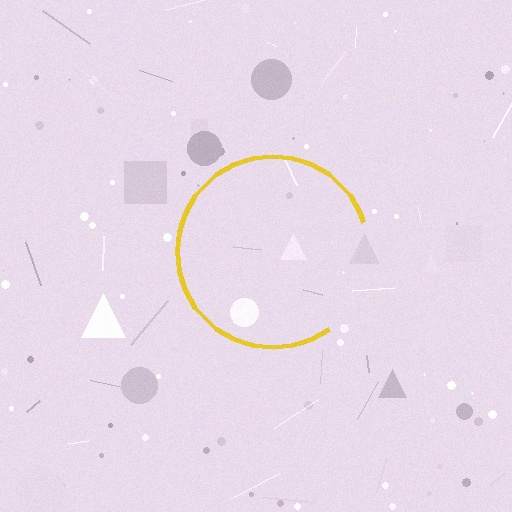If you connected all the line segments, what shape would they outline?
They would outline a circle.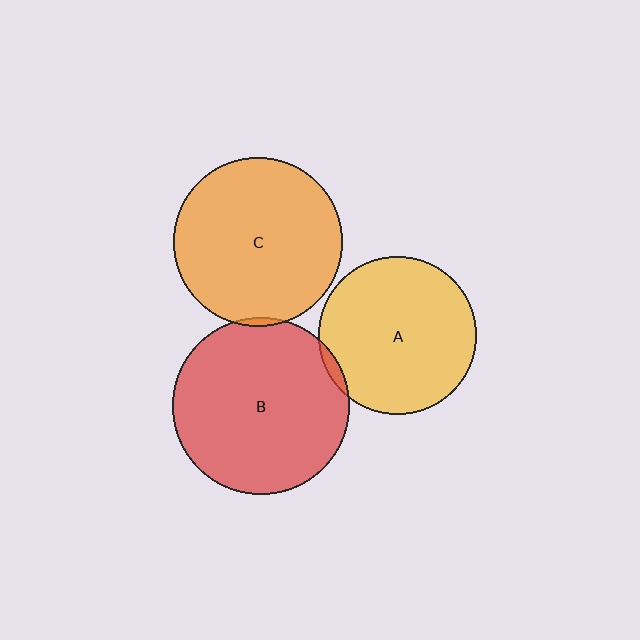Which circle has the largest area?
Circle B (red).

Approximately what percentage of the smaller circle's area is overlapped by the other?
Approximately 5%.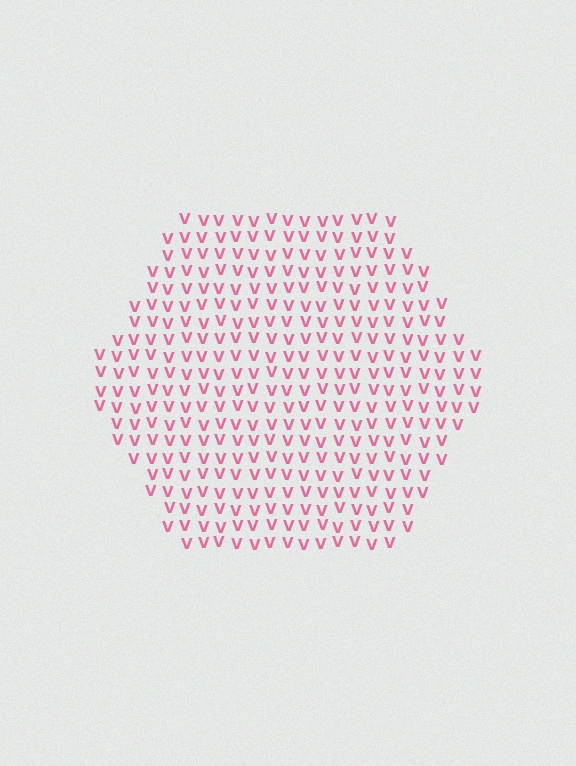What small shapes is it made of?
It is made of small letter V's.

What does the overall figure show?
The overall figure shows a hexagon.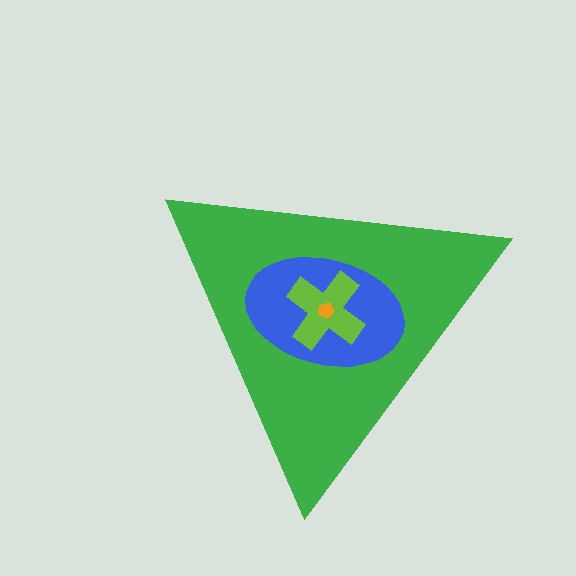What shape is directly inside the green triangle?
The blue ellipse.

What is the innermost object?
The orange pentagon.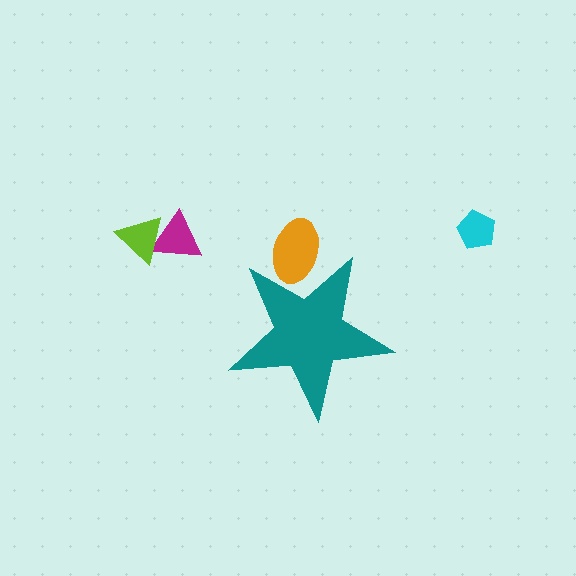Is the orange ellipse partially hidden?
Yes, the orange ellipse is partially hidden behind the teal star.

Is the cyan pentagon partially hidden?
No, the cyan pentagon is fully visible.